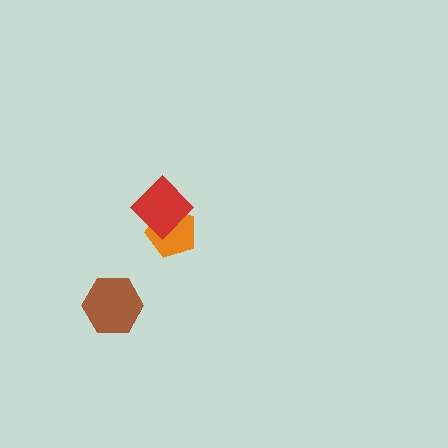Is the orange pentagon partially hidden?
Yes, it is partially covered by another shape.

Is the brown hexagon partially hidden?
No, no other shape covers it.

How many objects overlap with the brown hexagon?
0 objects overlap with the brown hexagon.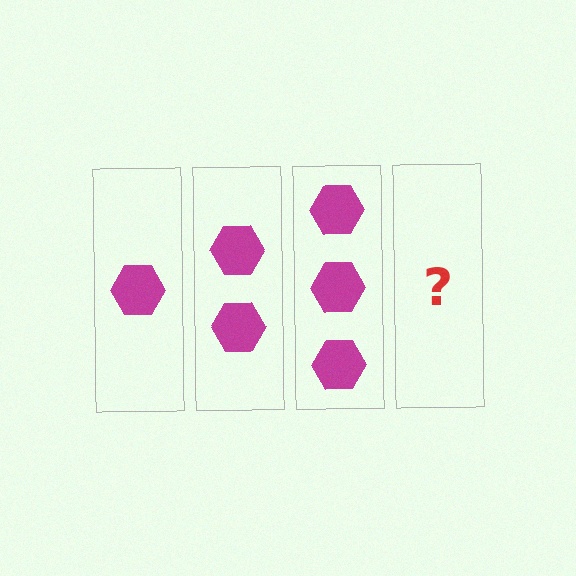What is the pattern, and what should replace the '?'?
The pattern is that each step adds one more hexagon. The '?' should be 4 hexagons.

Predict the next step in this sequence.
The next step is 4 hexagons.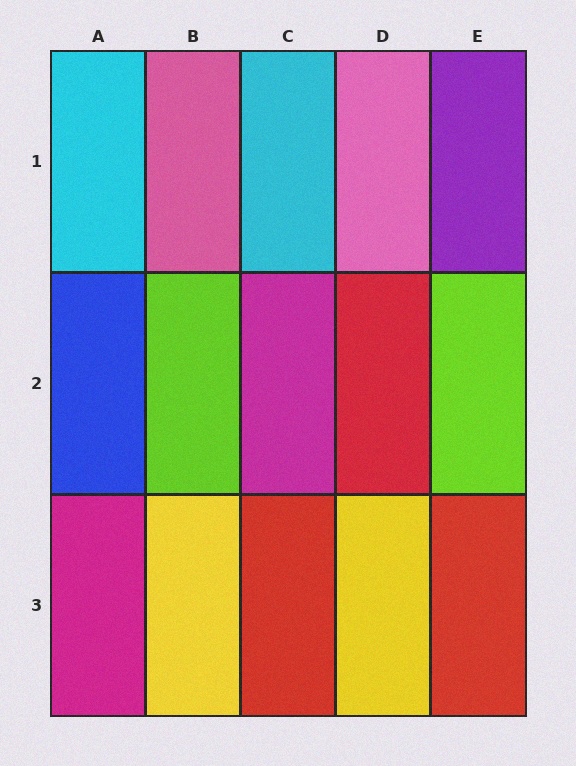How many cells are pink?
2 cells are pink.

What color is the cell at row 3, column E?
Red.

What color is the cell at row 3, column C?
Red.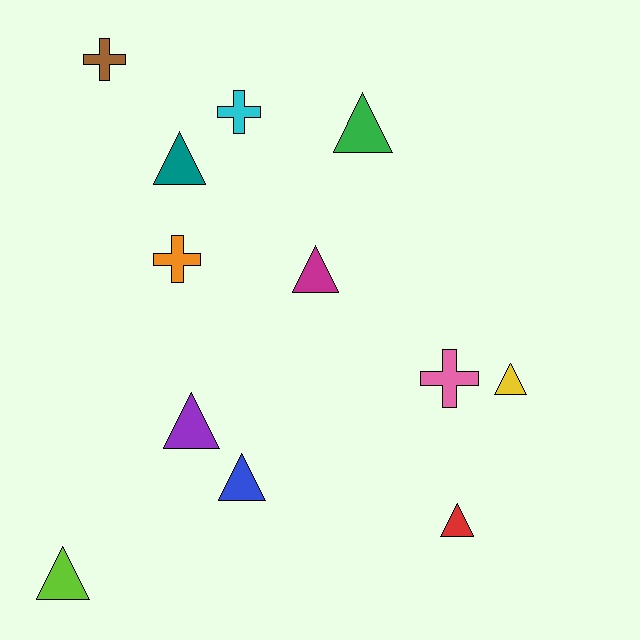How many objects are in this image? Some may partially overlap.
There are 12 objects.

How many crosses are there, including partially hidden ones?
There are 4 crosses.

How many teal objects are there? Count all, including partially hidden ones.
There is 1 teal object.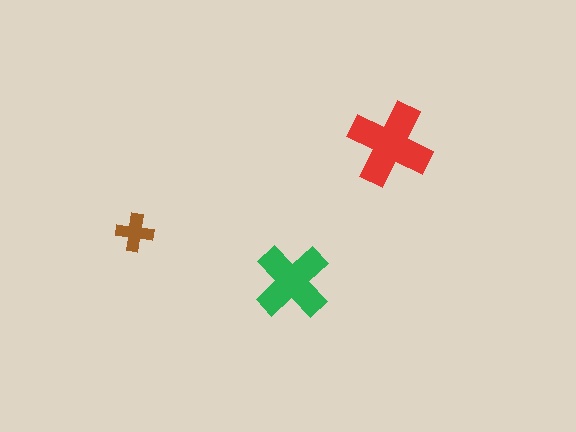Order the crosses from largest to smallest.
the red one, the green one, the brown one.